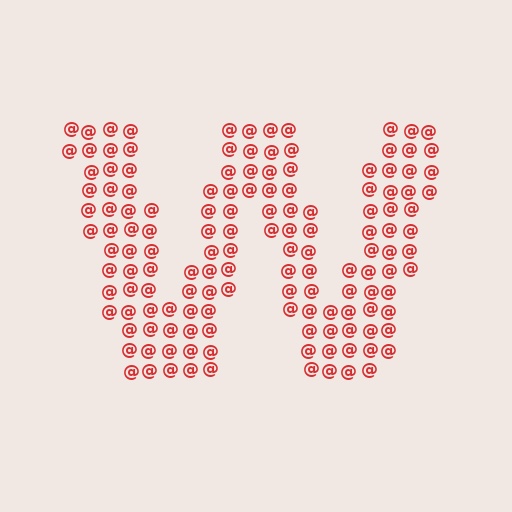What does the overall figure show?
The overall figure shows the letter W.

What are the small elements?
The small elements are at signs.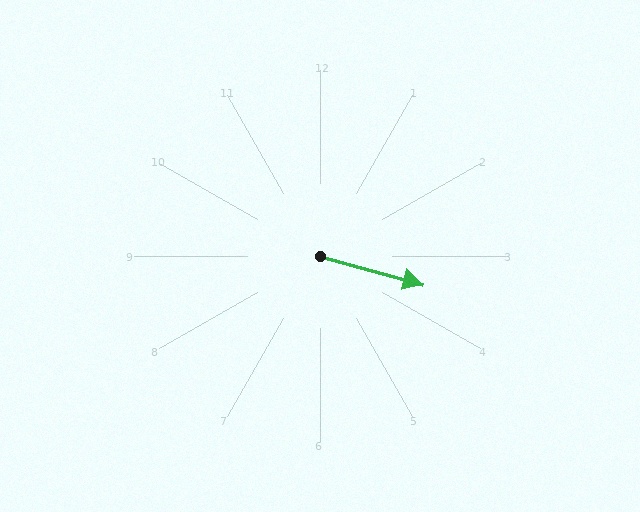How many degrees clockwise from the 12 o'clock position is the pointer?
Approximately 105 degrees.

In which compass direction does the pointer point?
East.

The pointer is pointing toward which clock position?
Roughly 4 o'clock.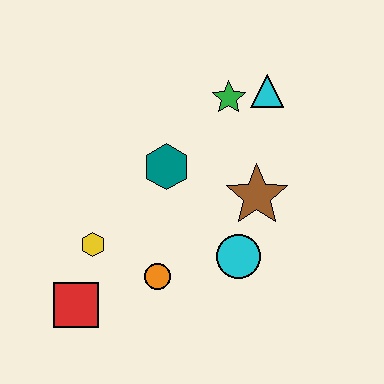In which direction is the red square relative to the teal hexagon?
The red square is below the teal hexagon.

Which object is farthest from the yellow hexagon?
The cyan triangle is farthest from the yellow hexagon.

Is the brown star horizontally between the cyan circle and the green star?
No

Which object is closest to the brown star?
The cyan circle is closest to the brown star.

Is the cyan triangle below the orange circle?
No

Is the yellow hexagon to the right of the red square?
Yes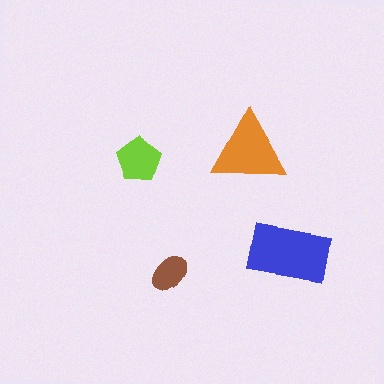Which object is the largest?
The blue rectangle.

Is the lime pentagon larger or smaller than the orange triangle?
Smaller.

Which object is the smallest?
The brown ellipse.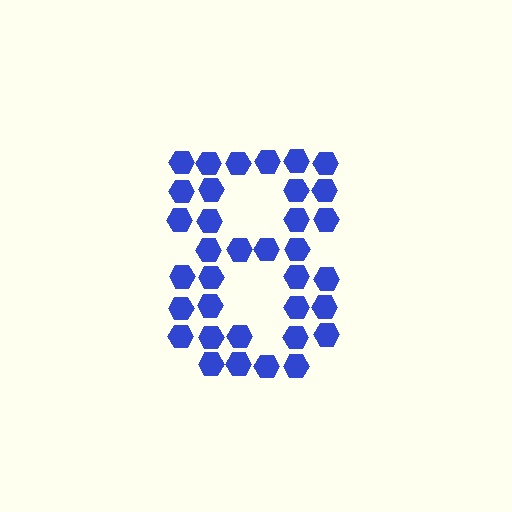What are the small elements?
The small elements are hexagons.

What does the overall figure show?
The overall figure shows the digit 8.